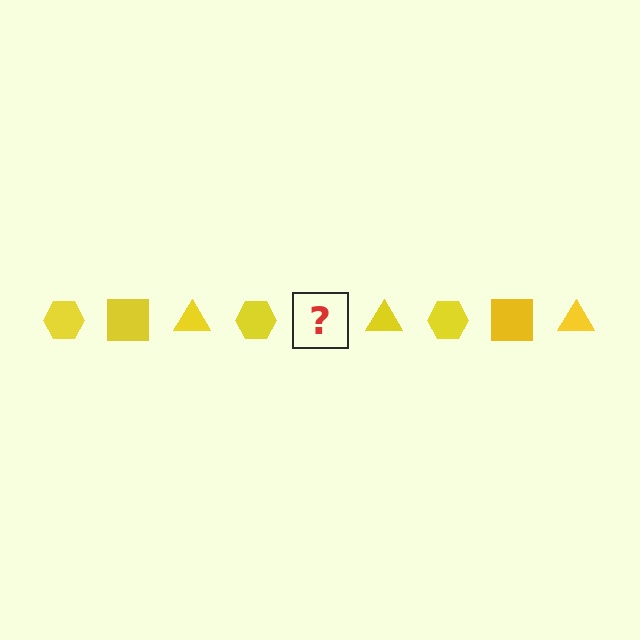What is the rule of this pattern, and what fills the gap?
The rule is that the pattern cycles through hexagon, square, triangle shapes in yellow. The gap should be filled with a yellow square.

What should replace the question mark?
The question mark should be replaced with a yellow square.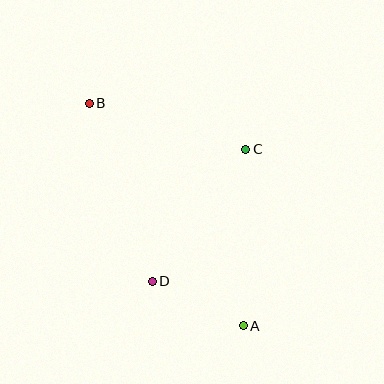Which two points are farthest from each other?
Points A and B are farthest from each other.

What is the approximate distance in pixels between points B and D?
The distance between B and D is approximately 189 pixels.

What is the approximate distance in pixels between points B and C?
The distance between B and C is approximately 163 pixels.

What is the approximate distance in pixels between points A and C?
The distance between A and C is approximately 176 pixels.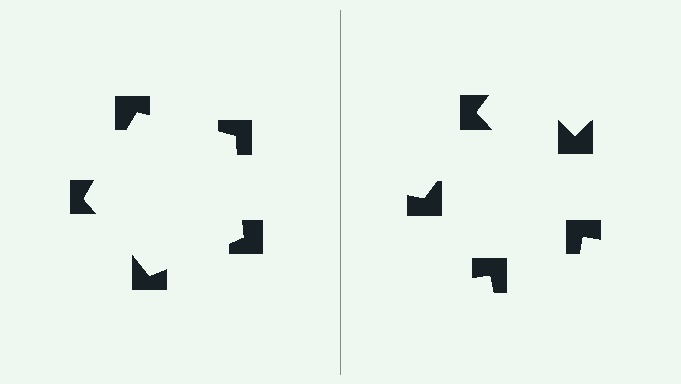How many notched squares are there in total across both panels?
10 — 5 on each side.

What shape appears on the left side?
An illusory pentagon.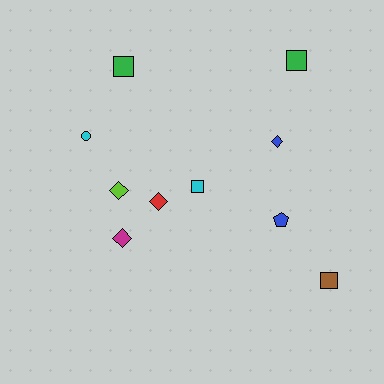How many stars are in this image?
There are no stars.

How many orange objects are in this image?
There are no orange objects.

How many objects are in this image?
There are 10 objects.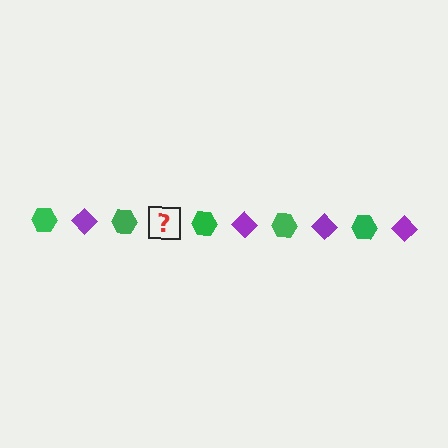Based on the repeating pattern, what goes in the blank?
The blank should be a purple diamond.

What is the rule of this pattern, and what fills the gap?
The rule is that the pattern alternates between green hexagon and purple diamond. The gap should be filled with a purple diamond.